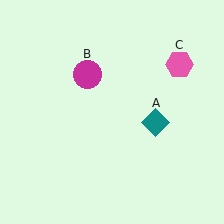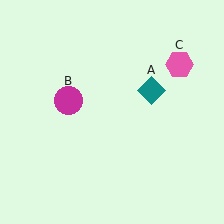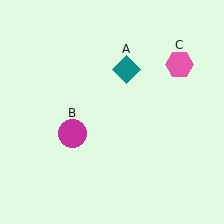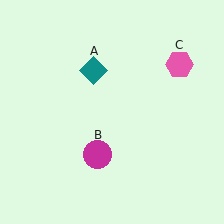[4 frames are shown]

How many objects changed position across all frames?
2 objects changed position: teal diamond (object A), magenta circle (object B).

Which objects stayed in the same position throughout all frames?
Pink hexagon (object C) remained stationary.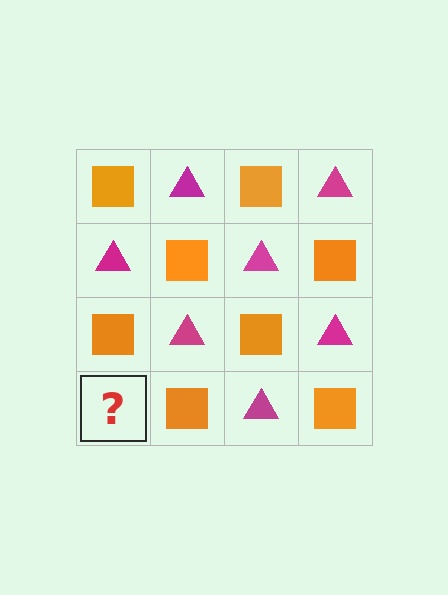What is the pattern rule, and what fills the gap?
The rule is that it alternates orange square and magenta triangle in a checkerboard pattern. The gap should be filled with a magenta triangle.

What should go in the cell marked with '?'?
The missing cell should contain a magenta triangle.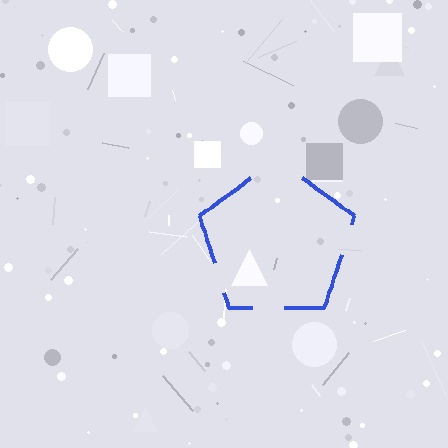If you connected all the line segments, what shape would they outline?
They would outline a pentagon.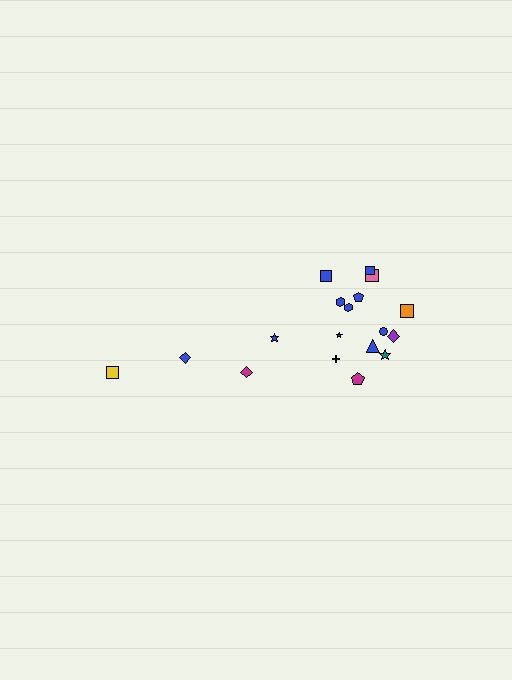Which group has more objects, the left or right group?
The right group.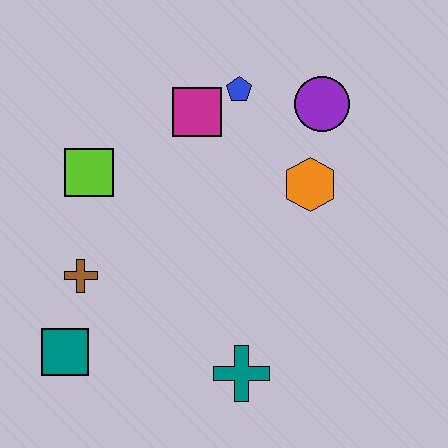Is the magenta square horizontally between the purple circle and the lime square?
Yes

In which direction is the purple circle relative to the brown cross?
The purple circle is to the right of the brown cross.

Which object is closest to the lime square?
The brown cross is closest to the lime square.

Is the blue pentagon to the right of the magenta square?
Yes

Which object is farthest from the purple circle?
The teal square is farthest from the purple circle.